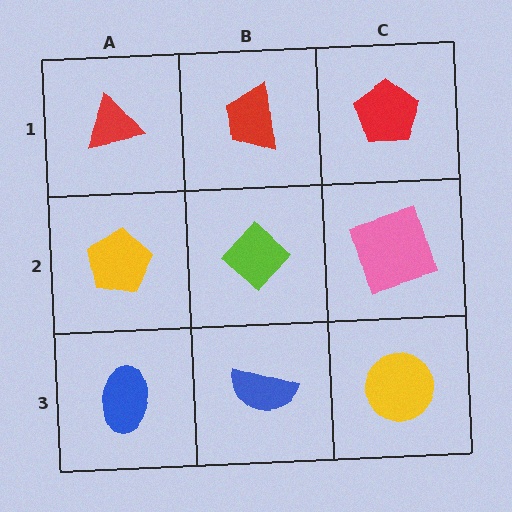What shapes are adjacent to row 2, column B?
A red trapezoid (row 1, column B), a blue semicircle (row 3, column B), a yellow pentagon (row 2, column A), a pink square (row 2, column C).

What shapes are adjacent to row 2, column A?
A red triangle (row 1, column A), a blue ellipse (row 3, column A), a lime diamond (row 2, column B).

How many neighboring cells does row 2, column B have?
4.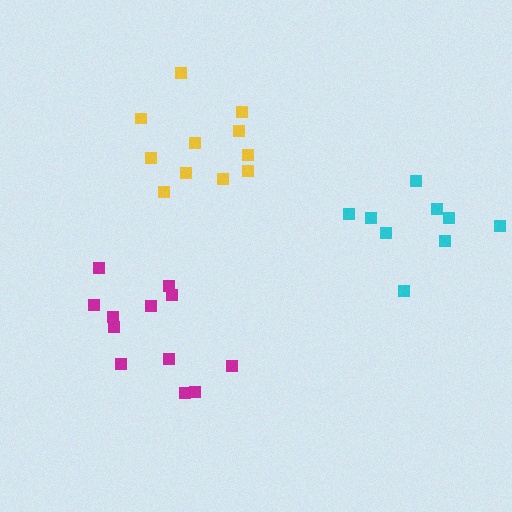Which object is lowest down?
The magenta cluster is bottommost.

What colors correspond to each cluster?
The clusters are colored: yellow, cyan, magenta.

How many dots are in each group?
Group 1: 11 dots, Group 2: 9 dots, Group 3: 12 dots (32 total).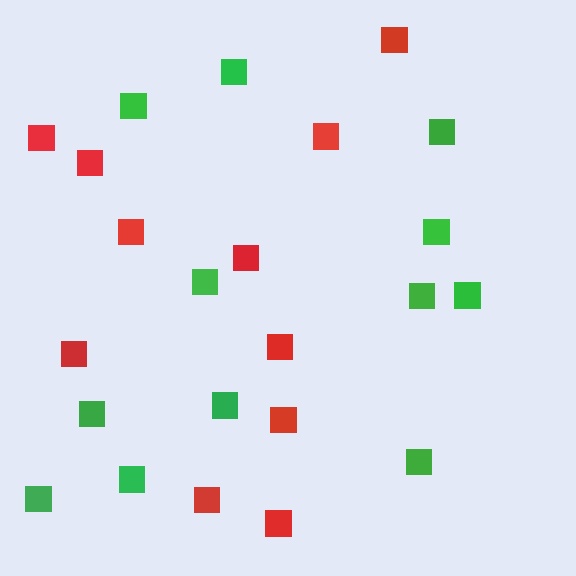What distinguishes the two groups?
There are 2 groups: one group of red squares (11) and one group of green squares (12).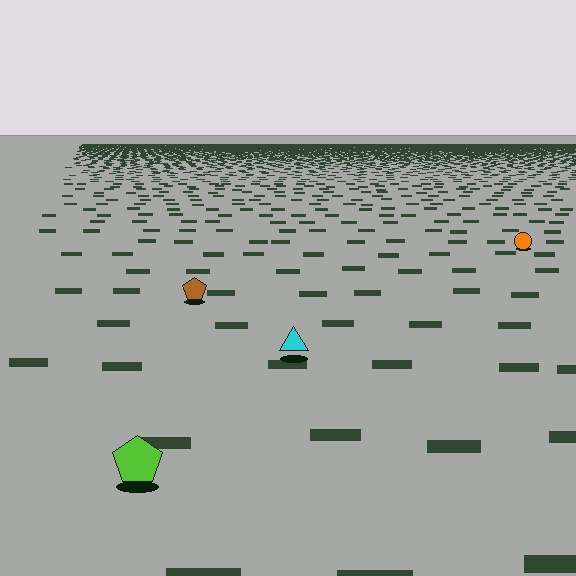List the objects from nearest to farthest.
From nearest to farthest: the lime pentagon, the cyan triangle, the brown pentagon, the orange circle.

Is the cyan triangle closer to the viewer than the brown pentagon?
Yes. The cyan triangle is closer — you can tell from the texture gradient: the ground texture is coarser near it.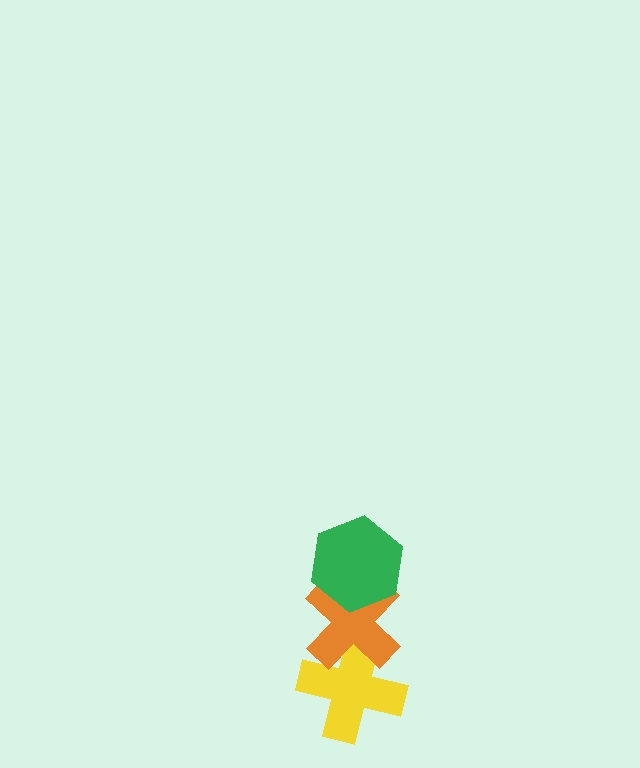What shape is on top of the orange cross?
The green hexagon is on top of the orange cross.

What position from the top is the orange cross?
The orange cross is 2nd from the top.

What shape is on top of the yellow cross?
The orange cross is on top of the yellow cross.